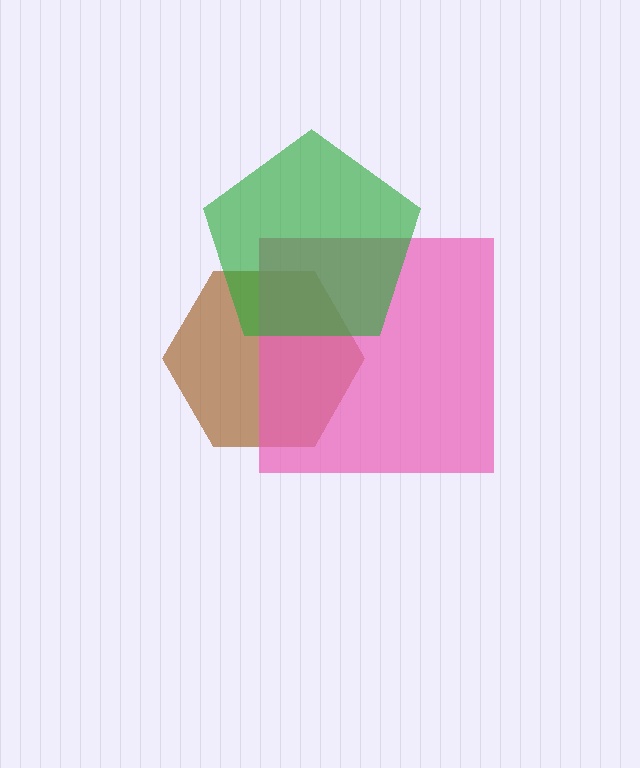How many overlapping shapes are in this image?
There are 3 overlapping shapes in the image.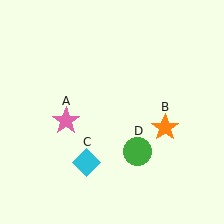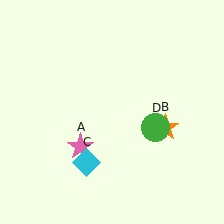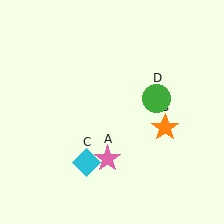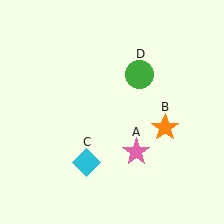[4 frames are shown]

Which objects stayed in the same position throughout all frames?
Orange star (object B) and cyan diamond (object C) remained stationary.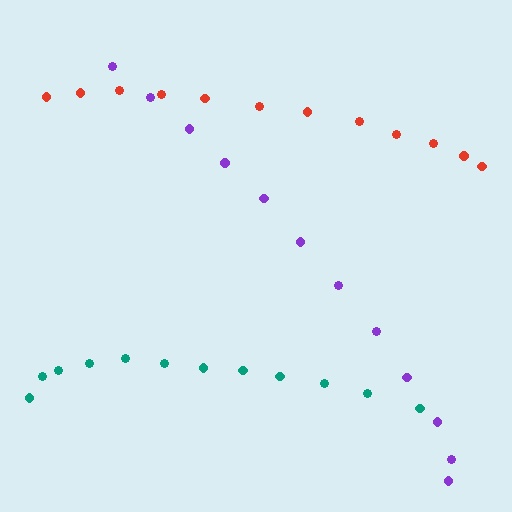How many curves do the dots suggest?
There are 3 distinct paths.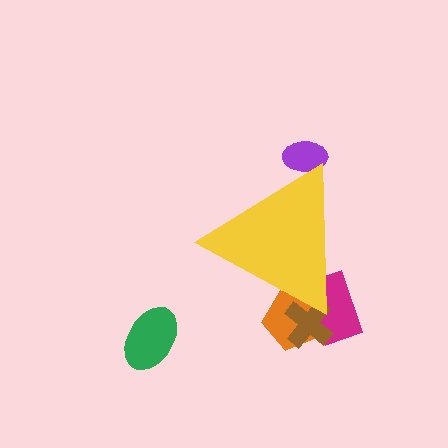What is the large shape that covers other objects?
A yellow triangle.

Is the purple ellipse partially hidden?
Yes, the purple ellipse is partially hidden behind the yellow triangle.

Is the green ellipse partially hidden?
No, the green ellipse is fully visible.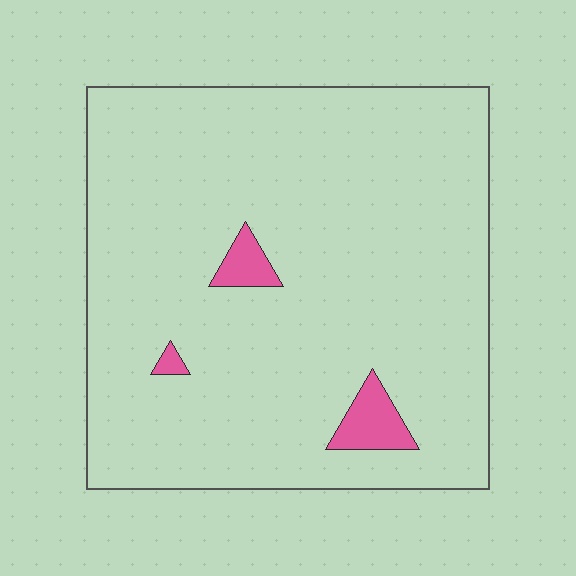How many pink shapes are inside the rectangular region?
3.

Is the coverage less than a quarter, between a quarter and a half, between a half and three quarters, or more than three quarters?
Less than a quarter.